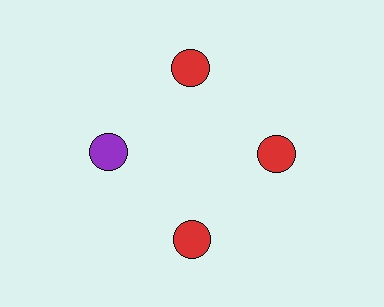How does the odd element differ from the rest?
It has a different color: purple instead of red.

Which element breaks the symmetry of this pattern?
The purple circle at roughly the 9 o'clock position breaks the symmetry. All other shapes are red circles.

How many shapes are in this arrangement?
There are 4 shapes arranged in a ring pattern.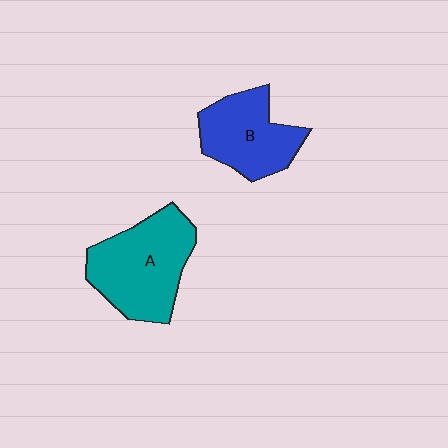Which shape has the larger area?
Shape A (teal).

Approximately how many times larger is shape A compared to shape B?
Approximately 1.3 times.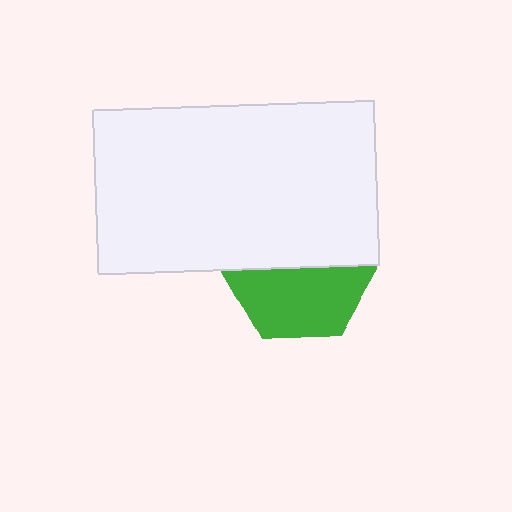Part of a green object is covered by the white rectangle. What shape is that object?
It is a hexagon.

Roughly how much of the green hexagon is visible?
About half of it is visible (roughly 51%).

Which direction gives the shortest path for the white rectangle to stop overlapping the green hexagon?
Moving up gives the shortest separation.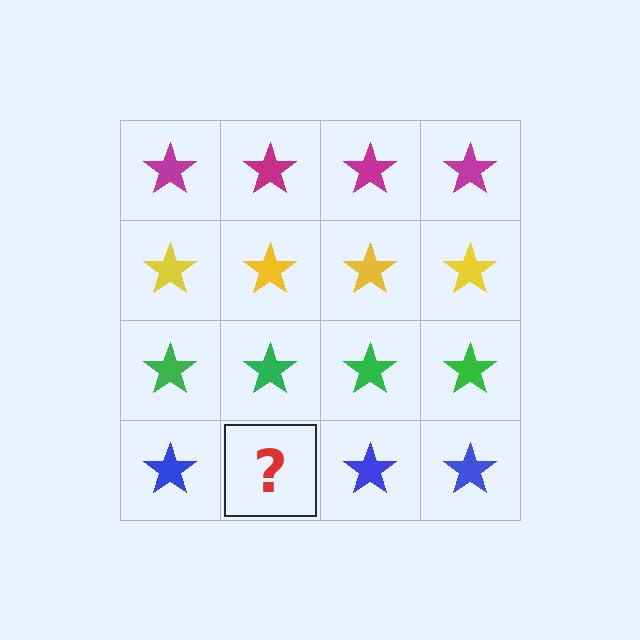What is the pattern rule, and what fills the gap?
The rule is that each row has a consistent color. The gap should be filled with a blue star.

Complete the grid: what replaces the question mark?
The question mark should be replaced with a blue star.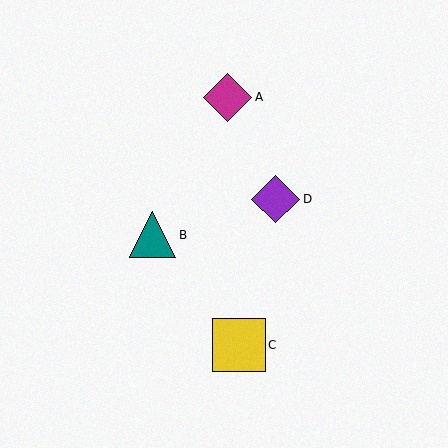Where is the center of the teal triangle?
The center of the teal triangle is at (153, 235).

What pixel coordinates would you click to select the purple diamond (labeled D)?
Click at (276, 199) to select the purple diamond D.